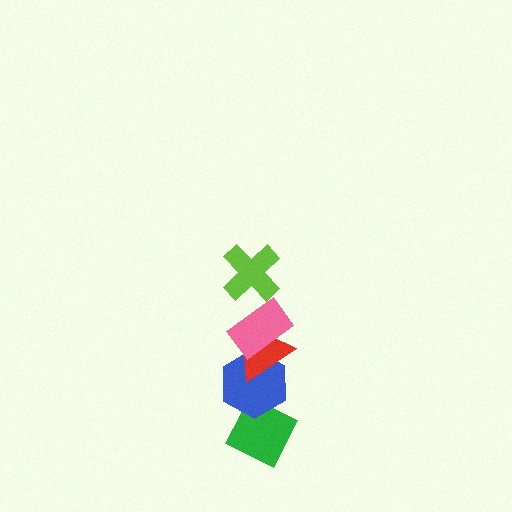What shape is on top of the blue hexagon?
The red triangle is on top of the blue hexagon.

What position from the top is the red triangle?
The red triangle is 3rd from the top.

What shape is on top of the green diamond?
The blue hexagon is on top of the green diamond.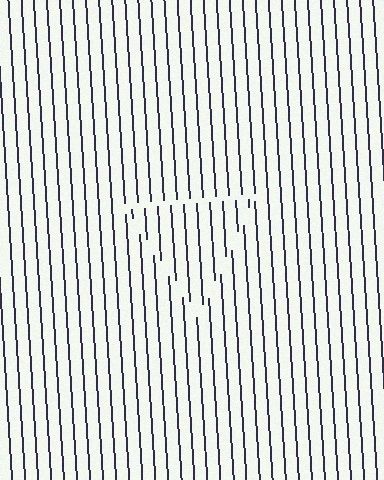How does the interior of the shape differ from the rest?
The interior of the shape contains the same grating, shifted by half a period — the contour is defined by the phase discontinuity where line-ends from the inner and outer gratings abut.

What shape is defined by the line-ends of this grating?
An illusory triangle. The interior of the shape contains the same grating, shifted by half a period — the contour is defined by the phase discontinuity where line-ends from the inner and outer gratings abut.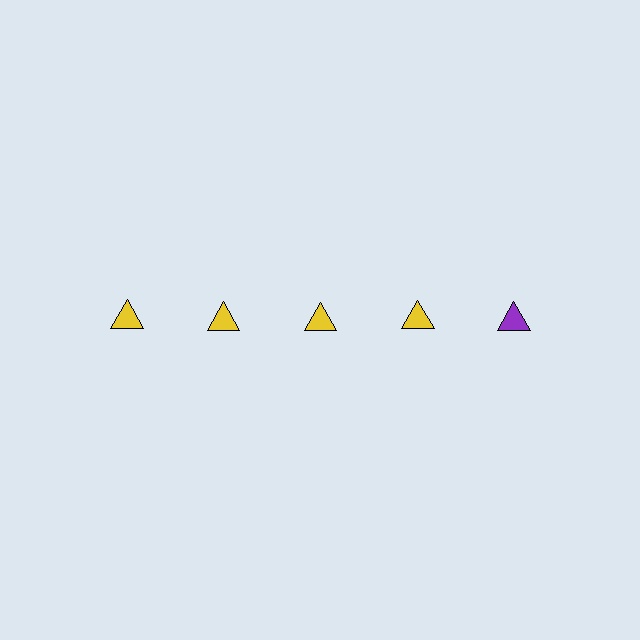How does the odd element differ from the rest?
It has a different color: purple instead of yellow.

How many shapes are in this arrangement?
There are 5 shapes arranged in a grid pattern.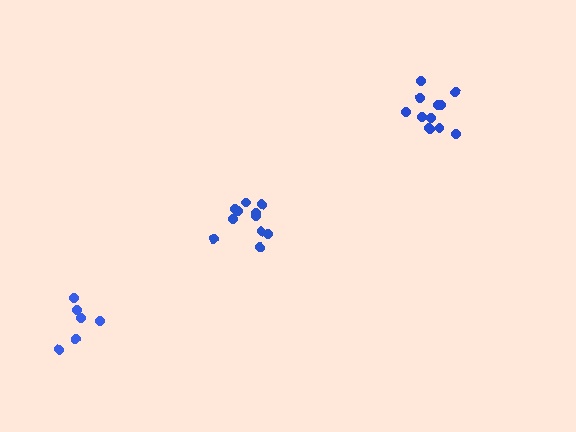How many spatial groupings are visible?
There are 3 spatial groupings.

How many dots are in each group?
Group 1: 11 dots, Group 2: 12 dots, Group 3: 6 dots (29 total).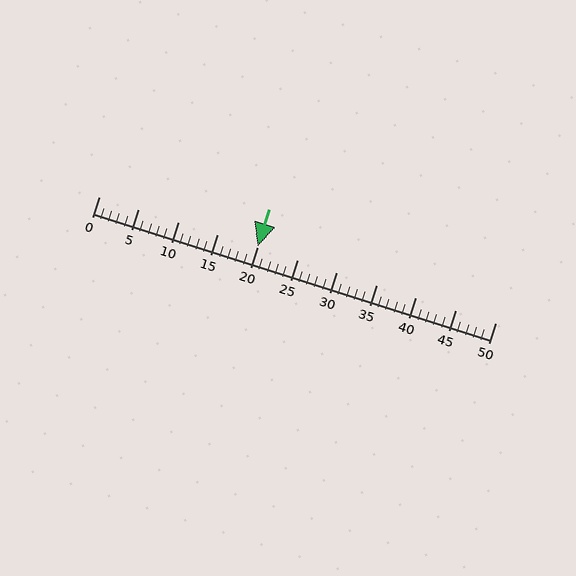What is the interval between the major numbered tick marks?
The major tick marks are spaced 5 units apart.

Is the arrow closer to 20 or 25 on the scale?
The arrow is closer to 20.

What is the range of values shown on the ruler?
The ruler shows values from 0 to 50.